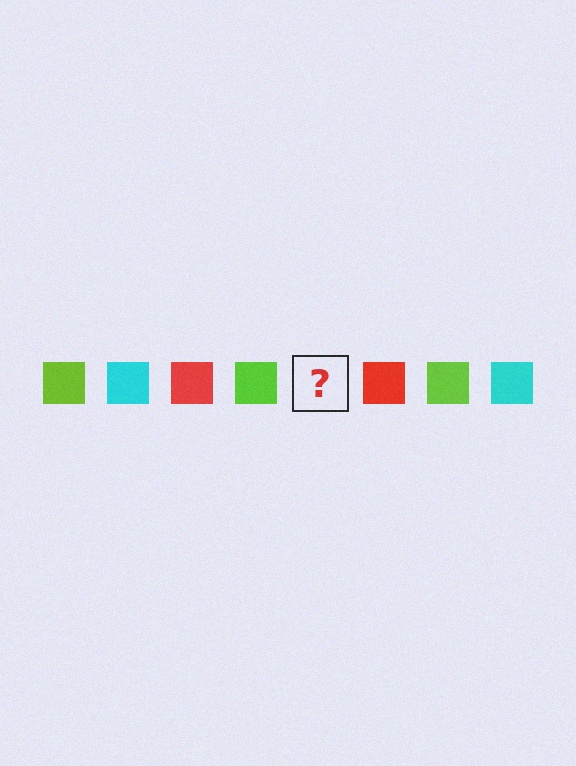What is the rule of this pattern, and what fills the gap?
The rule is that the pattern cycles through lime, cyan, red squares. The gap should be filled with a cyan square.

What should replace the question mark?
The question mark should be replaced with a cyan square.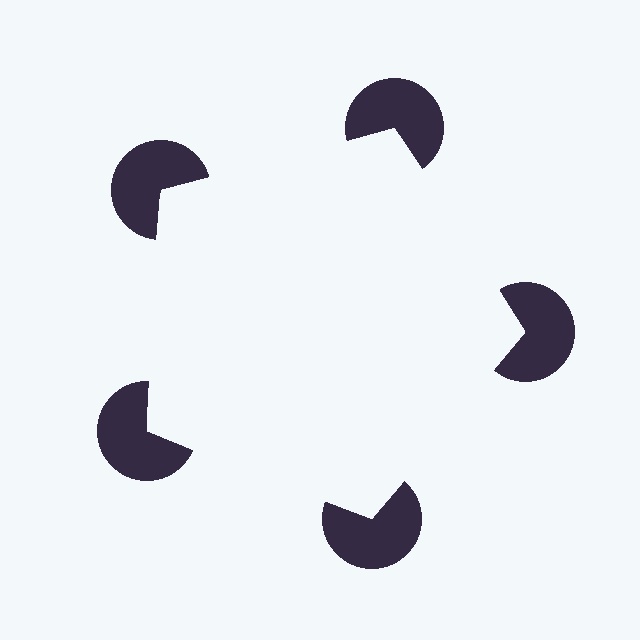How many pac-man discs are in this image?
There are 5 — one at each vertex of the illusory pentagon.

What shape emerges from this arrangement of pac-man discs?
An illusory pentagon — its edges are inferred from the aligned wedge cuts in the pac-man discs, not physically drawn.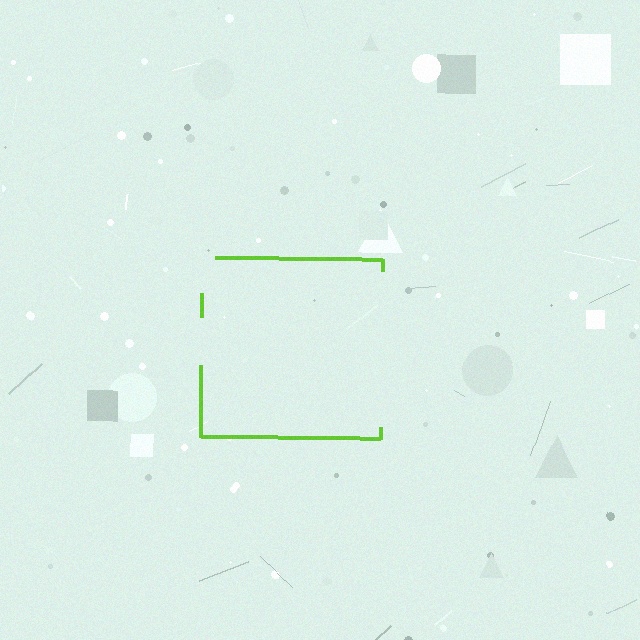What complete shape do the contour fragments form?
The contour fragments form a square.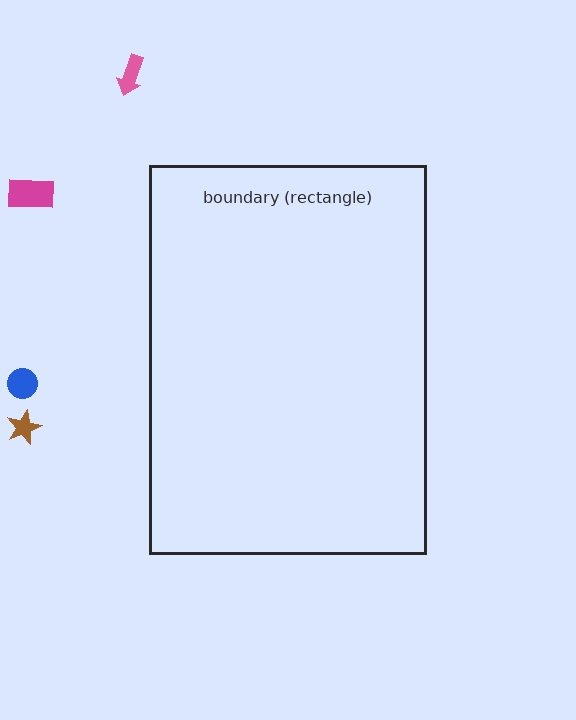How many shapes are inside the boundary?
0 inside, 4 outside.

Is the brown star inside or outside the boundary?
Outside.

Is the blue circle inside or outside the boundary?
Outside.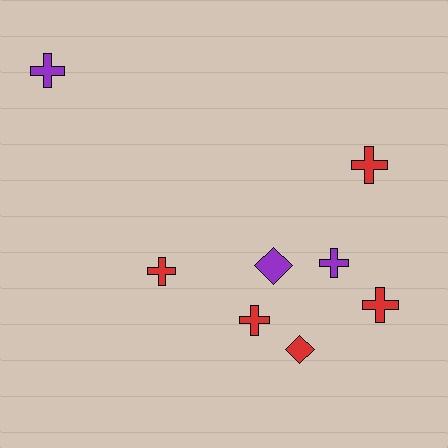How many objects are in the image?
There are 8 objects.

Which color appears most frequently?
Red, with 5 objects.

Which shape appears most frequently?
Cross, with 6 objects.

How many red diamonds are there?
There is 1 red diamond.